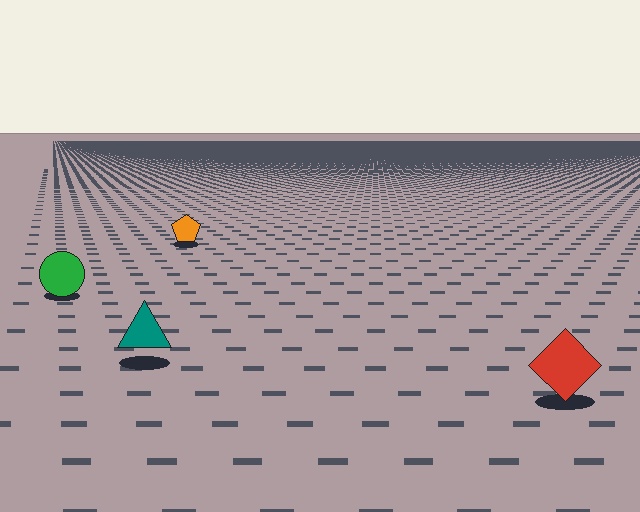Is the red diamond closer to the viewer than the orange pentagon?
Yes. The red diamond is closer — you can tell from the texture gradient: the ground texture is coarser near it.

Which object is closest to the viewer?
The red diamond is closest. The texture marks near it are larger and more spread out.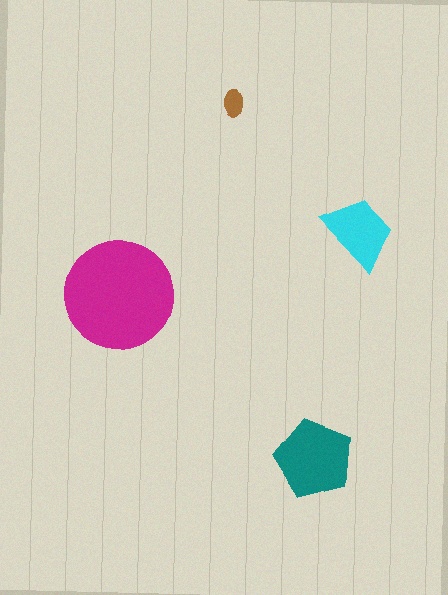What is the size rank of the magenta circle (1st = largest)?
1st.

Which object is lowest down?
The teal pentagon is bottommost.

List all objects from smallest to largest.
The brown ellipse, the cyan trapezoid, the teal pentagon, the magenta circle.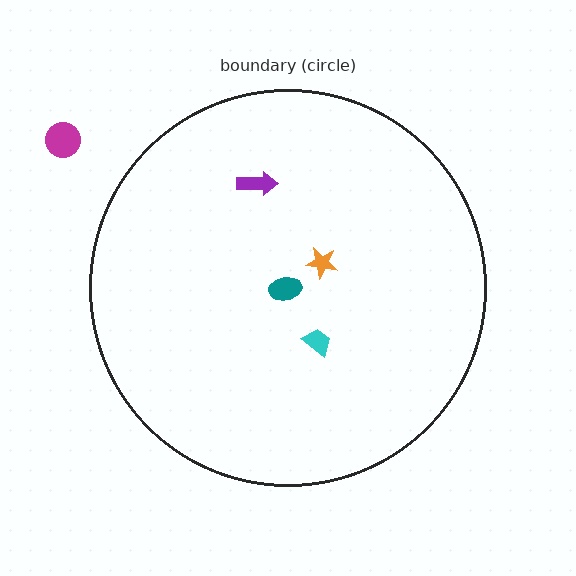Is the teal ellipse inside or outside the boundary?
Inside.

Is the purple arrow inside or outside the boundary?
Inside.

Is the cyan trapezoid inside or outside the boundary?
Inside.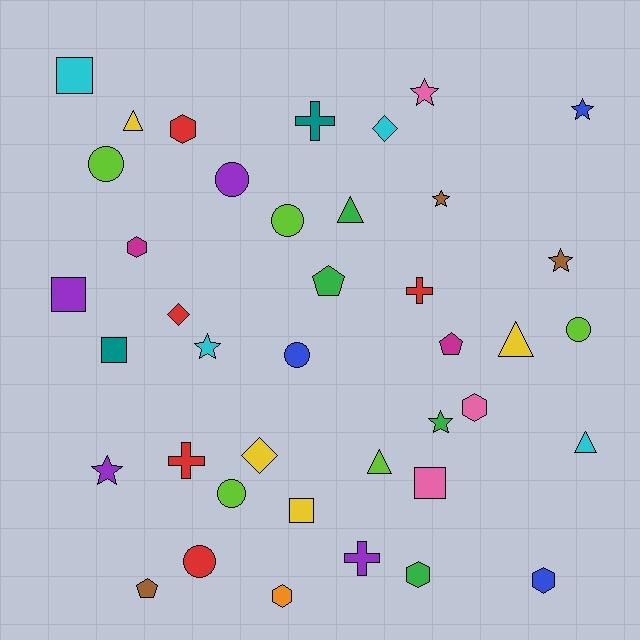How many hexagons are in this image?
There are 6 hexagons.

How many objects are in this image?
There are 40 objects.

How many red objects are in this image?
There are 5 red objects.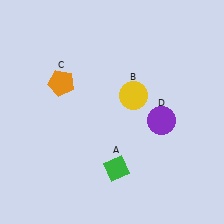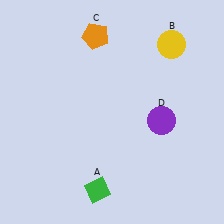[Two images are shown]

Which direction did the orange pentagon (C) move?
The orange pentagon (C) moved up.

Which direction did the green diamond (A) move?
The green diamond (A) moved down.